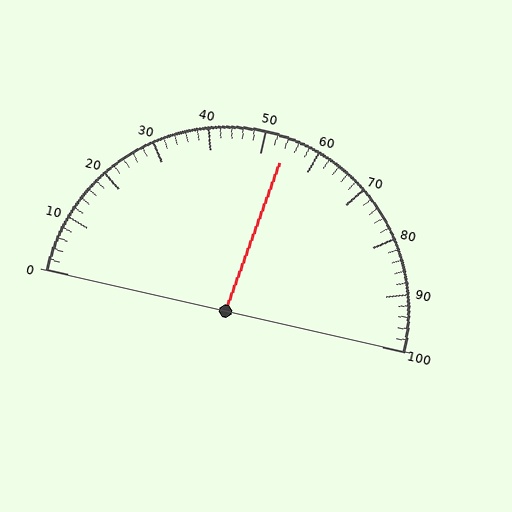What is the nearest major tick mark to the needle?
The nearest major tick mark is 50.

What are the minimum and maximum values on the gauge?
The gauge ranges from 0 to 100.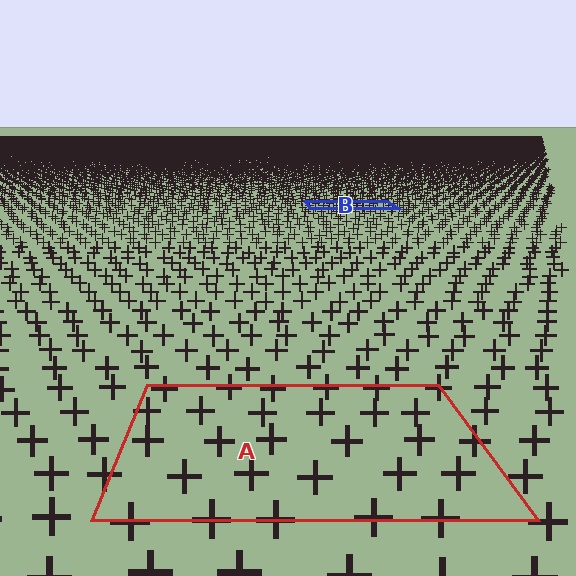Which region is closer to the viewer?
Region A is closer. The texture elements there are larger and more spread out.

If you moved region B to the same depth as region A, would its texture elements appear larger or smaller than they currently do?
They would appear larger. At a closer depth, the same texture elements are projected at a bigger on-screen size.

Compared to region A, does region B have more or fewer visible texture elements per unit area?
Region B has more texture elements per unit area — they are packed more densely because it is farther away.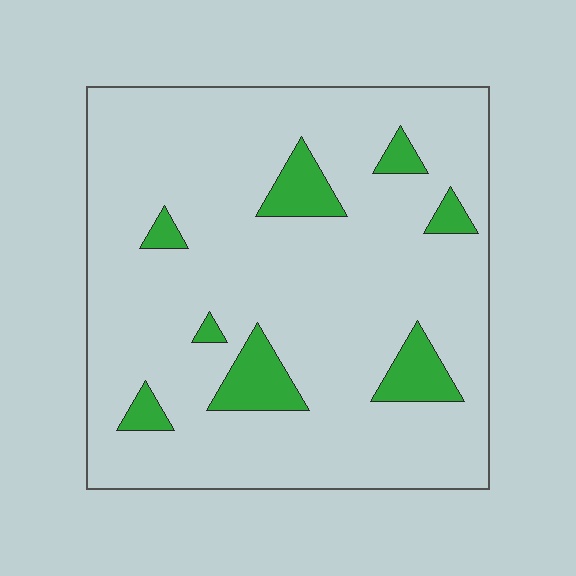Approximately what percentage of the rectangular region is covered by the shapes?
Approximately 10%.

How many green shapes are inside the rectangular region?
8.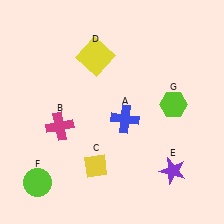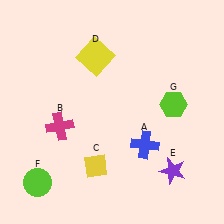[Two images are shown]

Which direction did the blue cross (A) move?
The blue cross (A) moved down.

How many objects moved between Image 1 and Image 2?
1 object moved between the two images.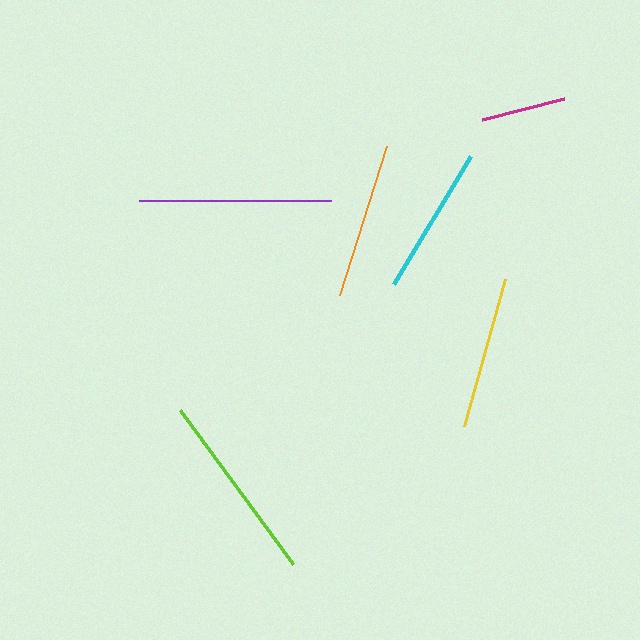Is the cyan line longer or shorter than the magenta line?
The cyan line is longer than the magenta line.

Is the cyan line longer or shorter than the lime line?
The lime line is longer than the cyan line.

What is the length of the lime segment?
The lime segment is approximately 191 pixels long.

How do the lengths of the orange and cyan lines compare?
The orange and cyan lines are approximately the same length.